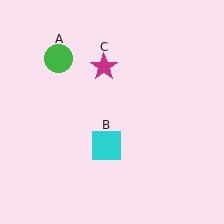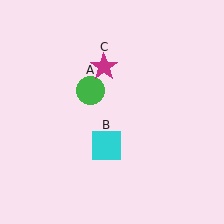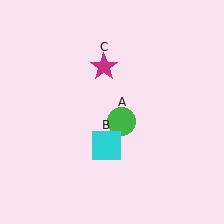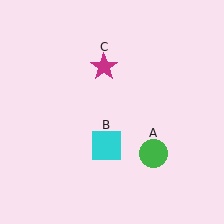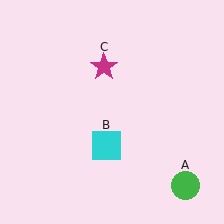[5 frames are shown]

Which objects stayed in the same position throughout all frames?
Cyan square (object B) and magenta star (object C) remained stationary.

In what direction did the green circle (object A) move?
The green circle (object A) moved down and to the right.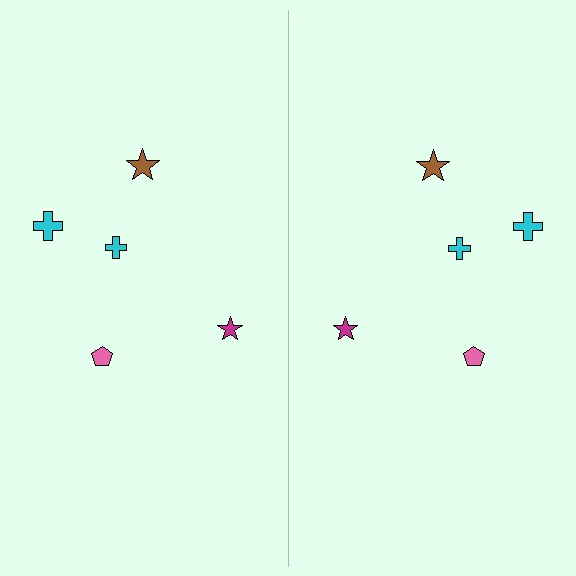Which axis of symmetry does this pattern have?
The pattern has a vertical axis of symmetry running through the center of the image.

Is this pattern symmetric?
Yes, this pattern has bilateral (reflection) symmetry.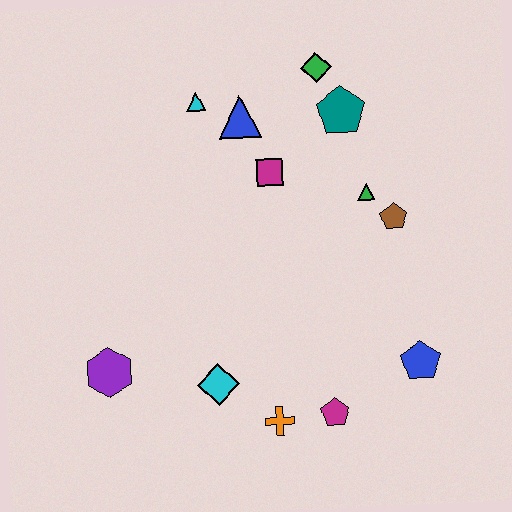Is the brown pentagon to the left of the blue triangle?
No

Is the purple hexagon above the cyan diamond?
Yes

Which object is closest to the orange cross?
The magenta pentagon is closest to the orange cross.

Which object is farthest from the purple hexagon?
The green diamond is farthest from the purple hexagon.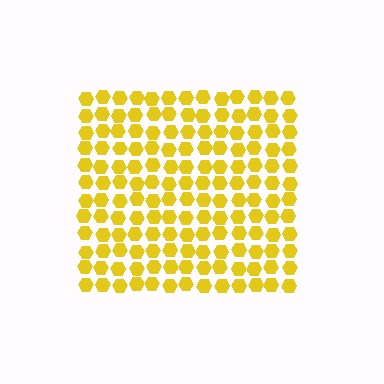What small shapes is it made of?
It is made of small hexagons.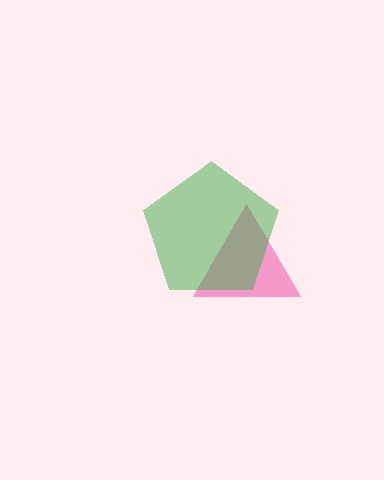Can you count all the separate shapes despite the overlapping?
Yes, there are 2 separate shapes.